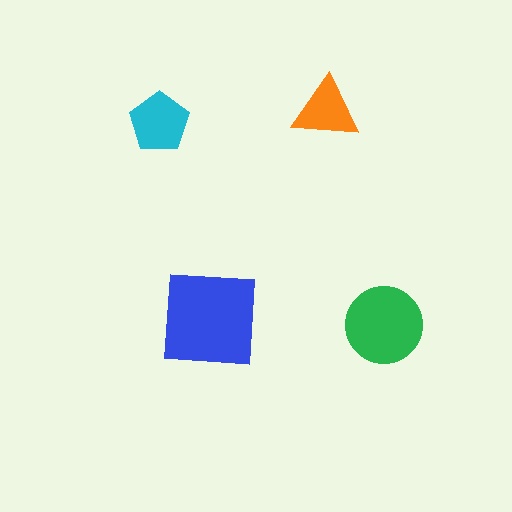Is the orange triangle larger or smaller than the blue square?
Smaller.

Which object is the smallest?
The orange triangle.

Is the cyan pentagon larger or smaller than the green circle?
Smaller.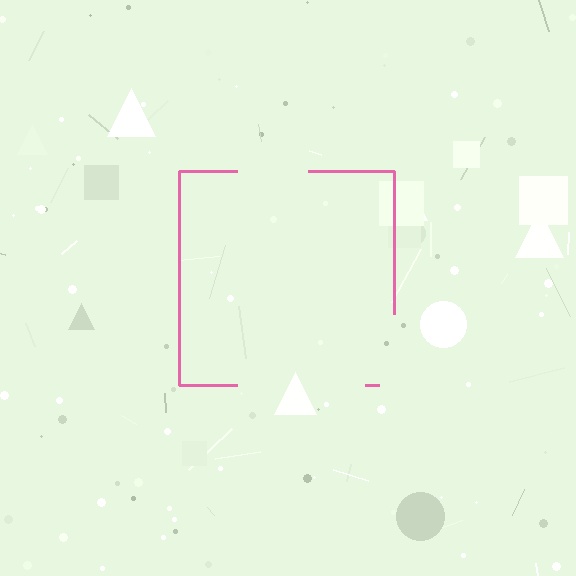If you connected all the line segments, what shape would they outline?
They would outline a square.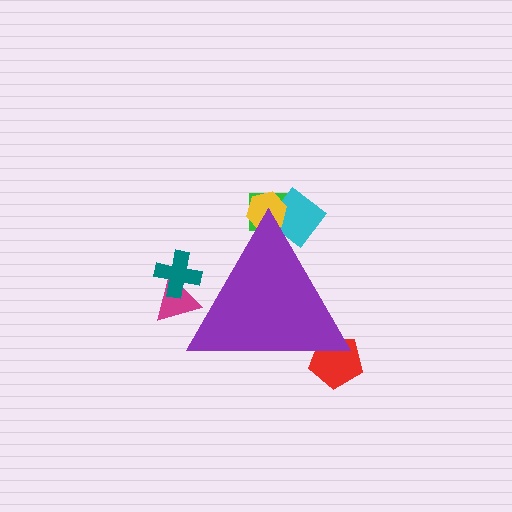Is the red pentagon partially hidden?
Yes, the red pentagon is partially hidden behind the purple triangle.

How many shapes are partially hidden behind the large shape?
6 shapes are partially hidden.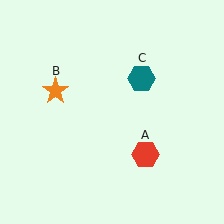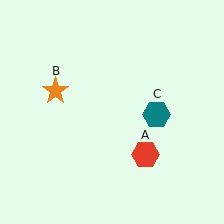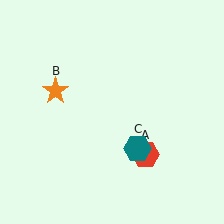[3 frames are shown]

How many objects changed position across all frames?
1 object changed position: teal hexagon (object C).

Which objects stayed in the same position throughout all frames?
Red hexagon (object A) and orange star (object B) remained stationary.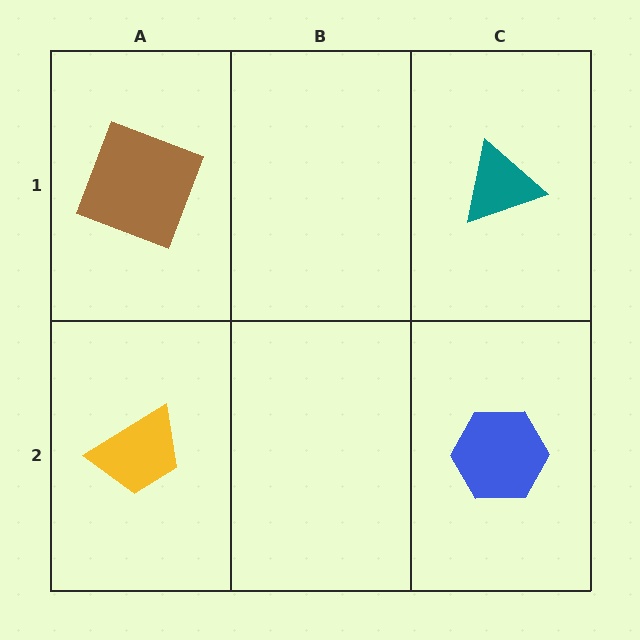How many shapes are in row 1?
2 shapes.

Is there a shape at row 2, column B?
No, that cell is empty.